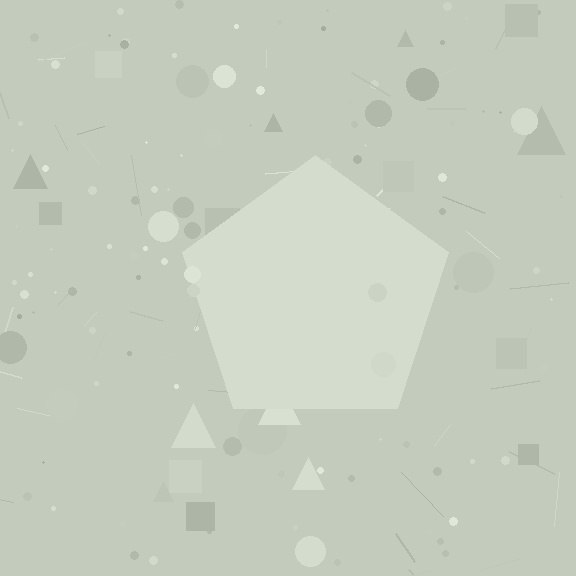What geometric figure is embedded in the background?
A pentagon is embedded in the background.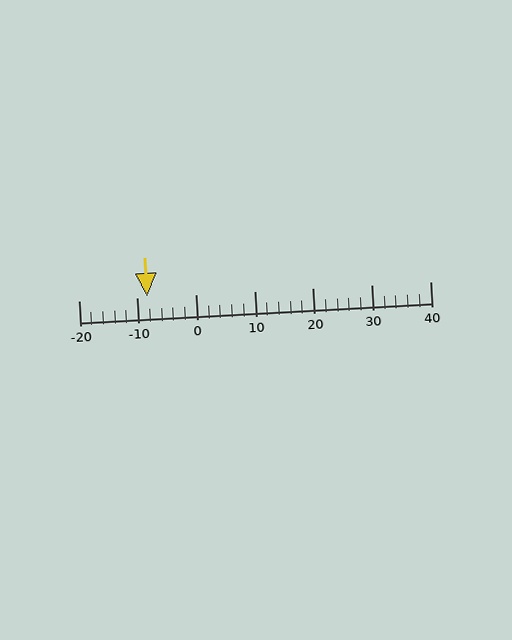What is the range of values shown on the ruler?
The ruler shows values from -20 to 40.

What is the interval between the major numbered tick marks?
The major tick marks are spaced 10 units apart.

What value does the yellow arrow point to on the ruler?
The yellow arrow points to approximately -8.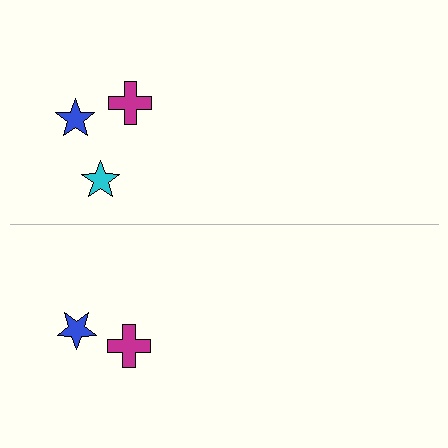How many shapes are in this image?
There are 5 shapes in this image.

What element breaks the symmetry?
A cyan star is missing from the bottom side.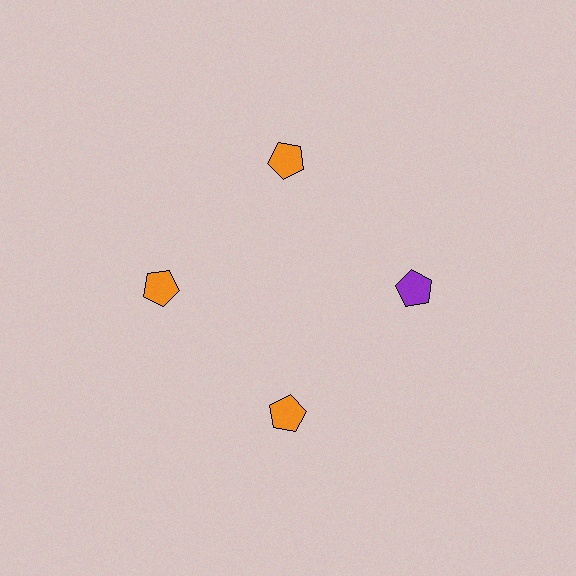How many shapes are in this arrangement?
There are 4 shapes arranged in a ring pattern.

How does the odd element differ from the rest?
It has a different color: purple instead of orange.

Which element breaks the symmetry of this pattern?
The purple pentagon at roughly the 3 o'clock position breaks the symmetry. All other shapes are orange pentagons.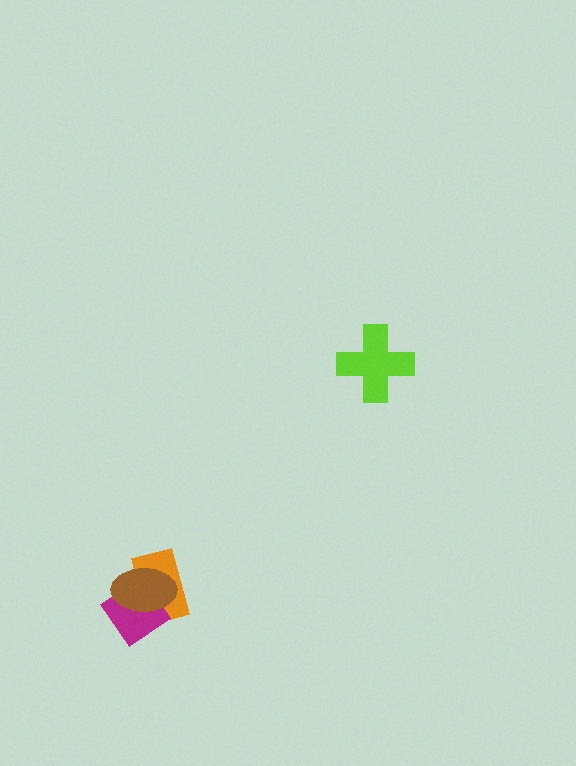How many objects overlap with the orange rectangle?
2 objects overlap with the orange rectangle.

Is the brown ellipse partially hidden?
No, no other shape covers it.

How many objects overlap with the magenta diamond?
2 objects overlap with the magenta diamond.